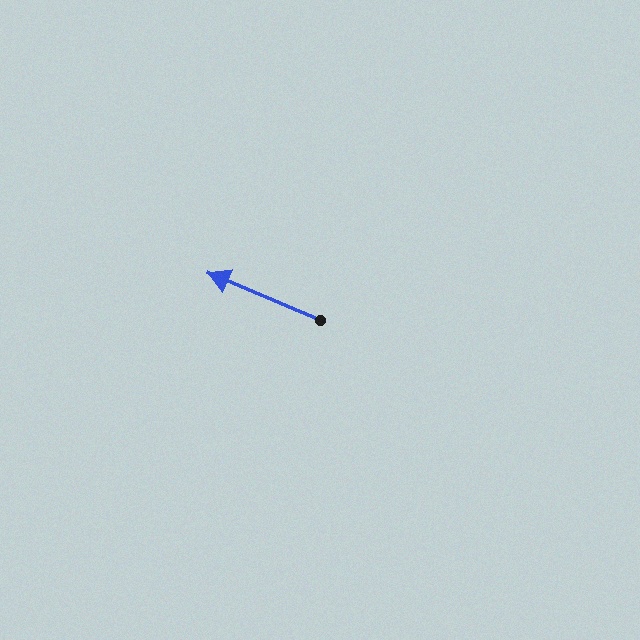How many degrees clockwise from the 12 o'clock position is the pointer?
Approximately 293 degrees.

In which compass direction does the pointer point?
Northwest.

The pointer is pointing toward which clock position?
Roughly 10 o'clock.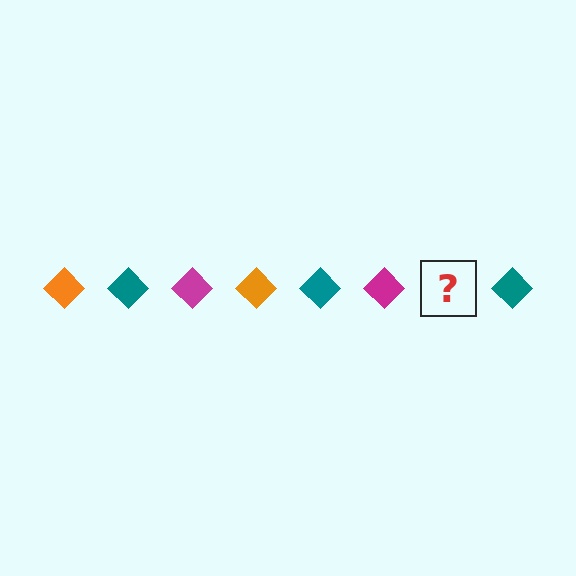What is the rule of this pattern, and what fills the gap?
The rule is that the pattern cycles through orange, teal, magenta diamonds. The gap should be filled with an orange diamond.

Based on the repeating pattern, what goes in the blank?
The blank should be an orange diamond.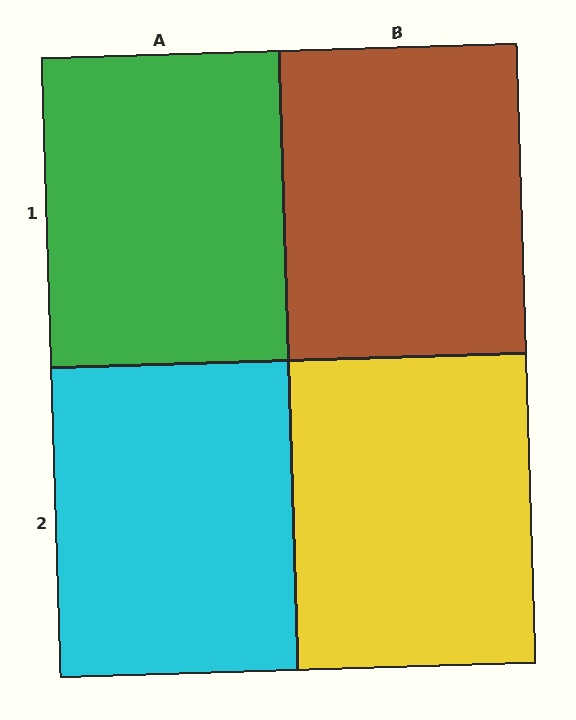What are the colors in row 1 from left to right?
Green, brown.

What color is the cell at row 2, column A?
Cyan.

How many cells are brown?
1 cell is brown.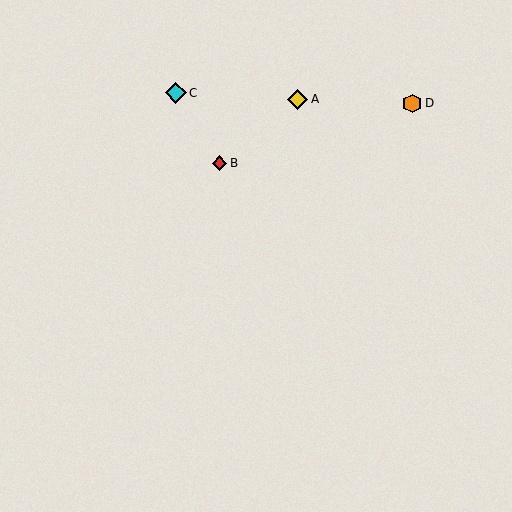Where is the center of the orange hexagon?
The center of the orange hexagon is at (412, 103).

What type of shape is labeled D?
Shape D is an orange hexagon.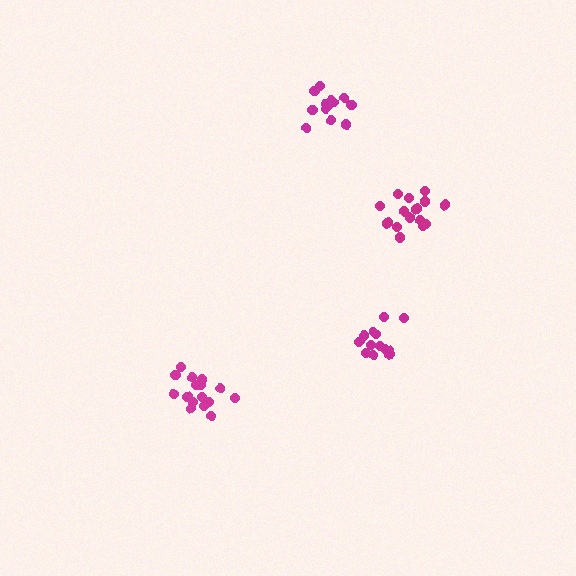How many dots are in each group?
Group 1: 16 dots, Group 2: 13 dots, Group 3: 13 dots, Group 4: 15 dots (57 total).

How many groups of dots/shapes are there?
There are 4 groups.